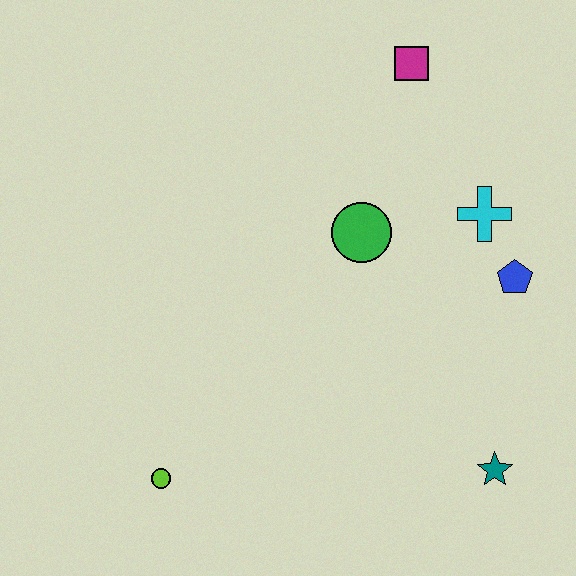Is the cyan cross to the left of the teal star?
Yes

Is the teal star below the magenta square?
Yes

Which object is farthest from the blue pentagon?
The lime circle is farthest from the blue pentagon.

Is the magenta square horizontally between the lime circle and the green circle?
No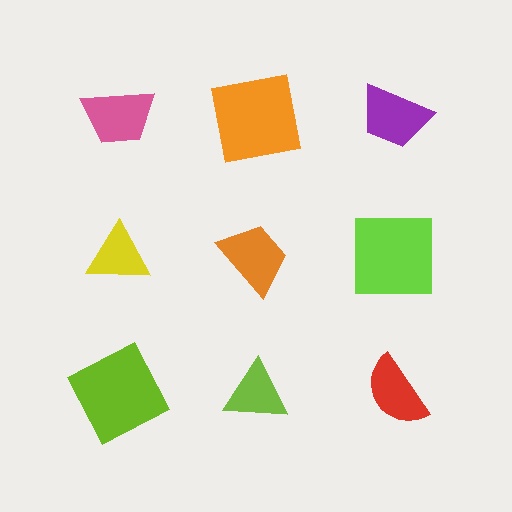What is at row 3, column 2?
A lime triangle.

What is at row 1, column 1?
A pink trapezoid.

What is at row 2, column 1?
A yellow triangle.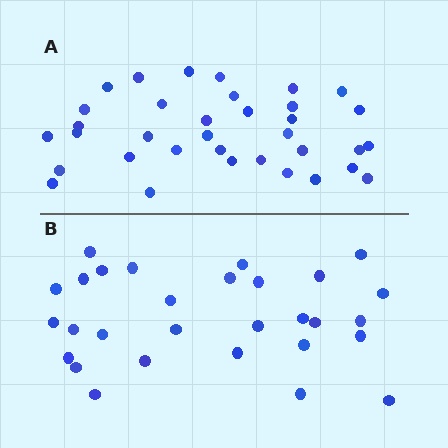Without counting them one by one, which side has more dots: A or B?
Region A (the top region) has more dots.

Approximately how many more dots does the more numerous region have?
Region A has about 6 more dots than region B.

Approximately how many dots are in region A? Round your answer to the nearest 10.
About 40 dots. (The exact count is 35, which rounds to 40.)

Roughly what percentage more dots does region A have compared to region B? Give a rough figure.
About 20% more.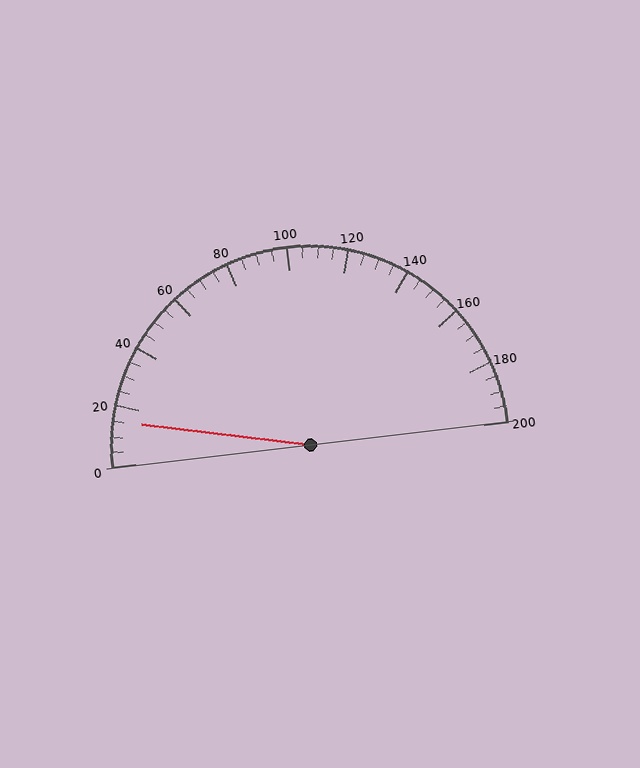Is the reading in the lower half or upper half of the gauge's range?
The reading is in the lower half of the range (0 to 200).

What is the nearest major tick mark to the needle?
The nearest major tick mark is 20.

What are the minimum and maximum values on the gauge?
The gauge ranges from 0 to 200.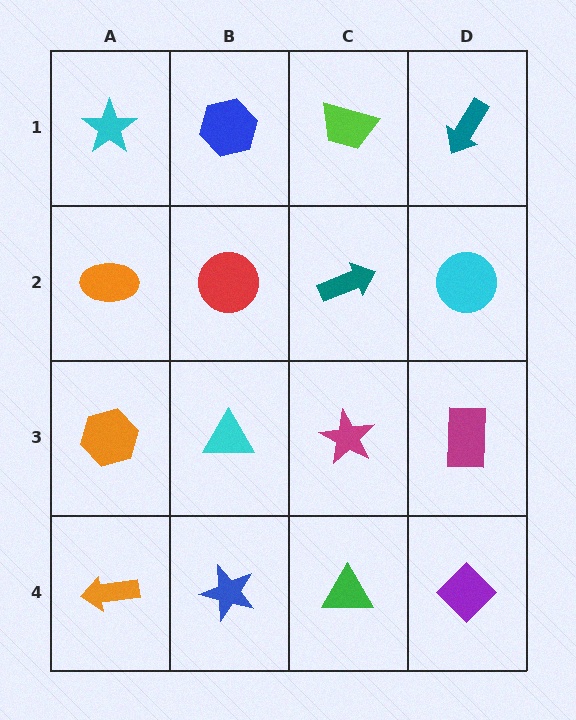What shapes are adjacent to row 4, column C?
A magenta star (row 3, column C), a blue star (row 4, column B), a purple diamond (row 4, column D).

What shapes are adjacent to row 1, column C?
A teal arrow (row 2, column C), a blue hexagon (row 1, column B), a teal arrow (row 1, column D).